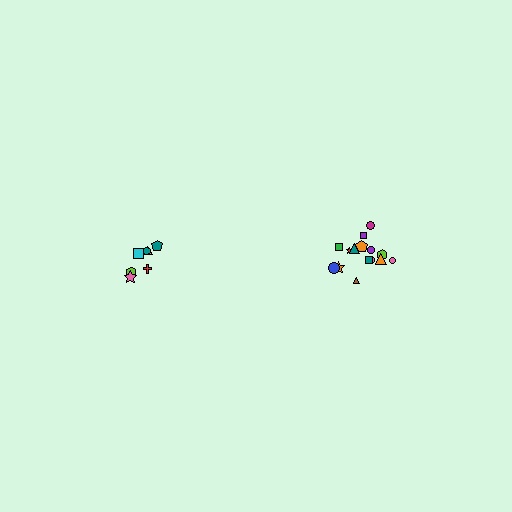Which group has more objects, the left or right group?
The right group.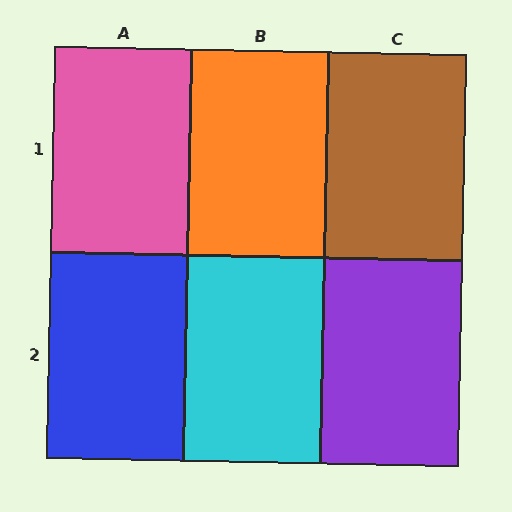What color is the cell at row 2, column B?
Cyan.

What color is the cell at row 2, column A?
Blue.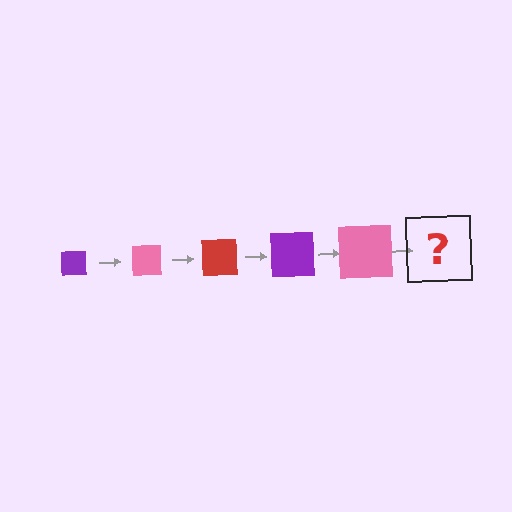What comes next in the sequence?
The next element should be a red square, larger than the previous one.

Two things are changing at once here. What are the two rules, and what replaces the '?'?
The two rules are that the square grows larger each step and the color cycles through purple, pink, and red. The '?' should be a red square, larger than the previous one.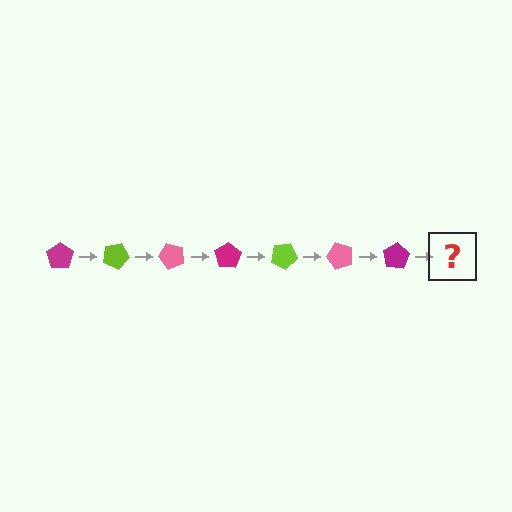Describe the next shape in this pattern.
It should be a lime pentagon, rotated 175 degrees from the start.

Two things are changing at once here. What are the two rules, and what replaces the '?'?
The two rules are that it rotates 25 degrees each step and the color cycles through magenta, lime, and pink. The '?' should be a lime pentagon, rotated 175 degrees from the start.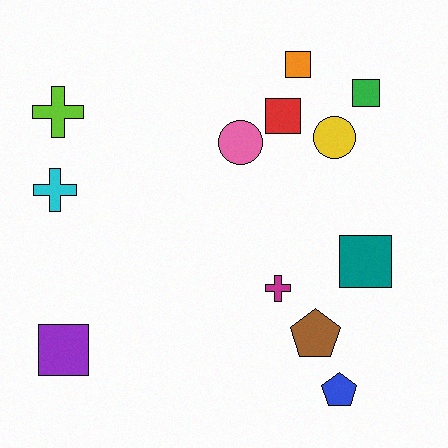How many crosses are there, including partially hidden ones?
There are 3 crosses.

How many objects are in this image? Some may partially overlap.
There are 12 objects.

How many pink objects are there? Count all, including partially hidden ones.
There is 1 pink object.